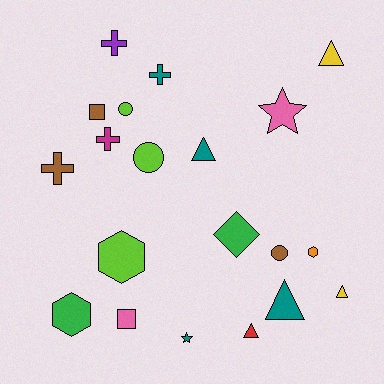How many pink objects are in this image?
There are 2 pink objects.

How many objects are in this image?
There are 20 objects.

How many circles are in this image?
There are 3 circles.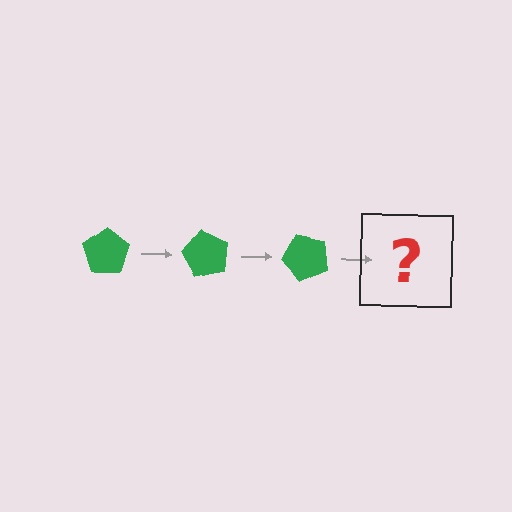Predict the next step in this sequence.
The next step is a green pentagon rotated 180 degrees.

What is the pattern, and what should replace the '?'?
The pattern is that the pentagon rotates 60 degrees each step. The '?' should be a green pentagon rotated 180 degrees.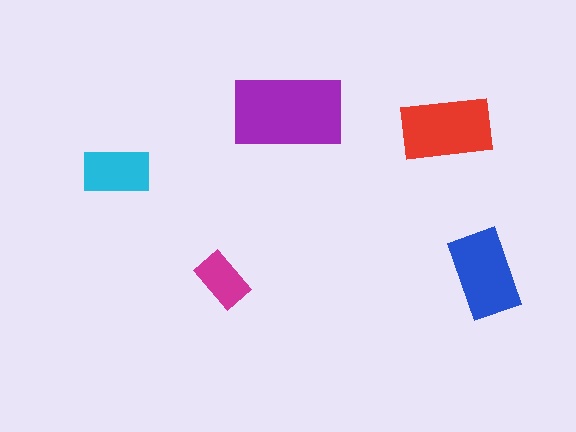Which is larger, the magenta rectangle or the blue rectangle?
The blue one.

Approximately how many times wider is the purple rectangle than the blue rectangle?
About 1.5 times wider.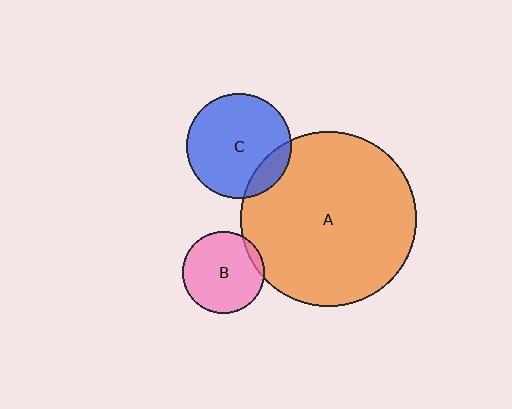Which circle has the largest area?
Circle A (orange).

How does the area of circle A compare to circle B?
Approximately 4.5 times.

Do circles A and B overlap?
Yes.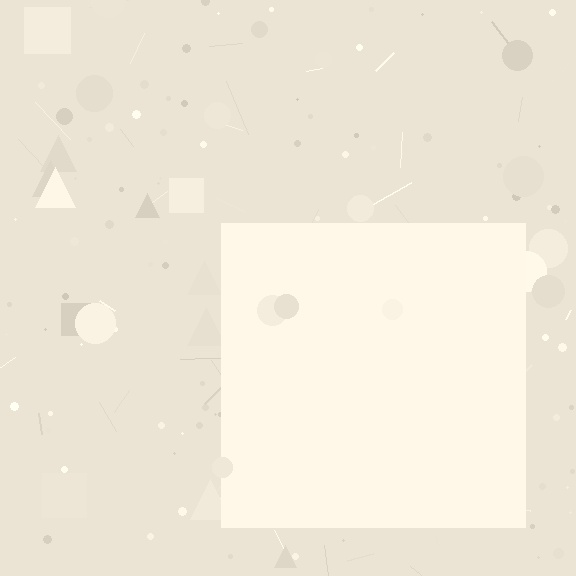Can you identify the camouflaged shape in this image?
The camouflaged shape is a square.